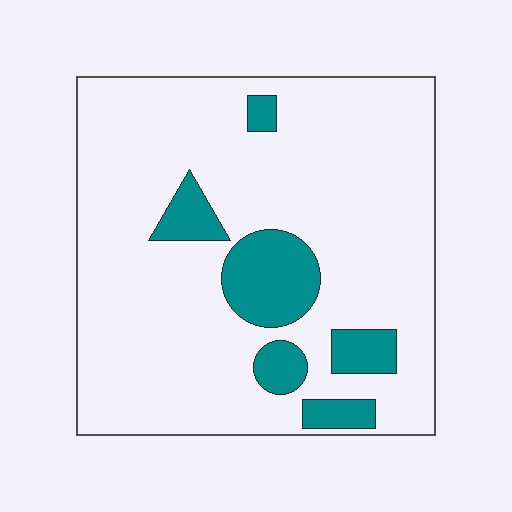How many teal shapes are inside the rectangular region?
6.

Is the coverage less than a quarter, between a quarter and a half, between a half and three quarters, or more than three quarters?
Less than a quarter.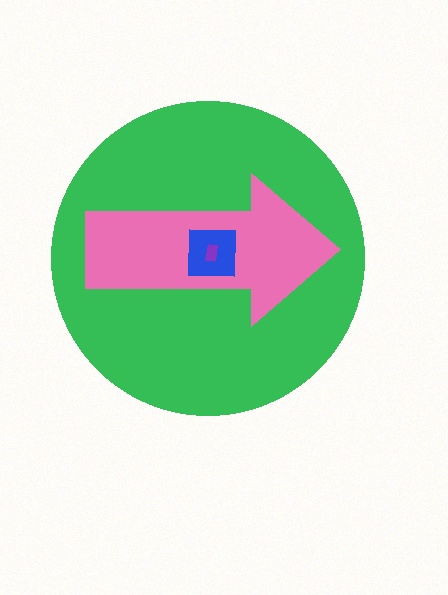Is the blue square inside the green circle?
Yes.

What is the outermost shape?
The green circle.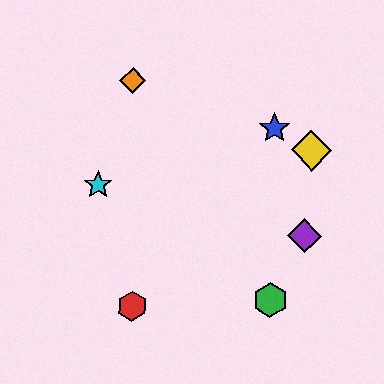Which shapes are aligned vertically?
The red hexagon, the orange diamond are aligned vertically.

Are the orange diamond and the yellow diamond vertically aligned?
No, the orange diamond is at x≈133 and the yellow diamond is at x≈312.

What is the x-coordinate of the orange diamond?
The orange diamond is at x≈133.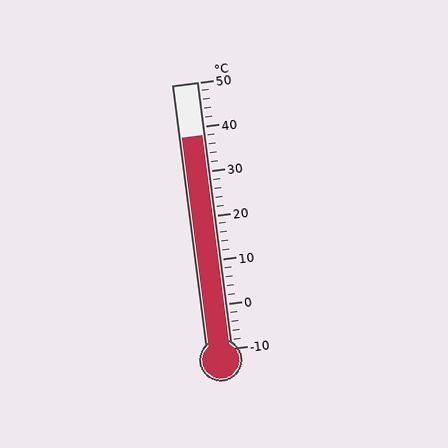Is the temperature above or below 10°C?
The temperature is above 10°C.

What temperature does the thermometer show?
The thermometer shows approximately 38°C.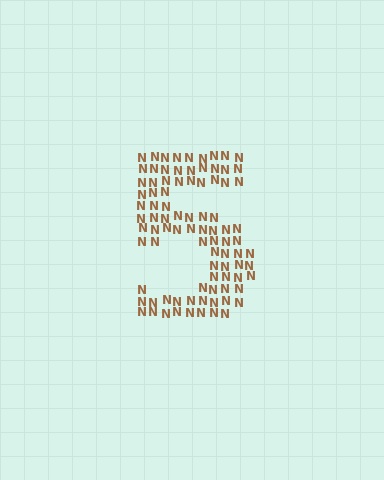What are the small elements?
The small elements are letter N's.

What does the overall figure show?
The overall figure shows the digit 5.